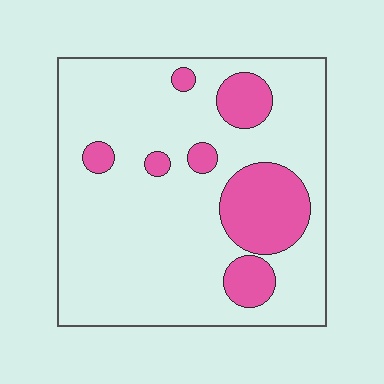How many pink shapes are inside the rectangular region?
7.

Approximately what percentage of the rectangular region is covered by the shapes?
Approximately 20%.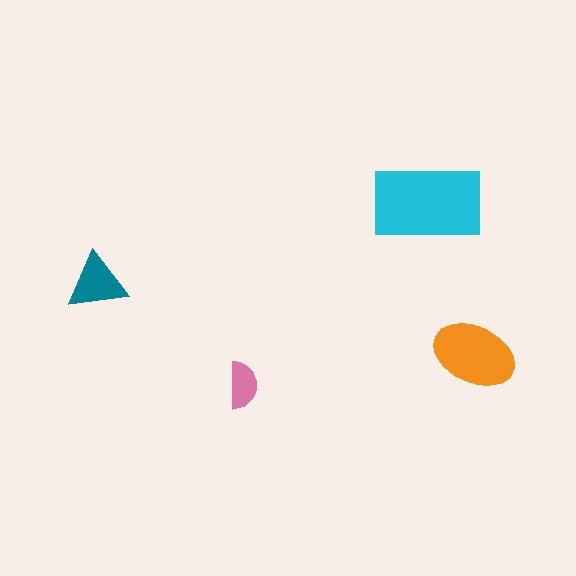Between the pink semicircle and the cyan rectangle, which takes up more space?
The cyan rectangle.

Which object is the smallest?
The pink semicircle.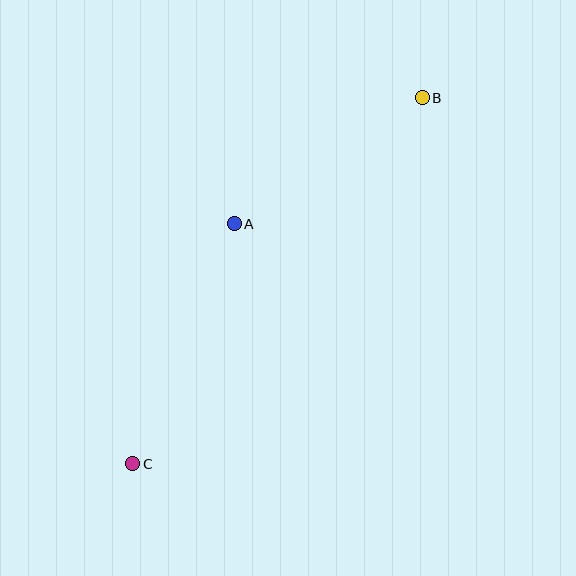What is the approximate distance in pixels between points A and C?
The distance between A and C is approximately 261 pixels.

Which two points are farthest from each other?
Points B and C are farthest from each other.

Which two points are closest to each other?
Points A and B are closest to each other.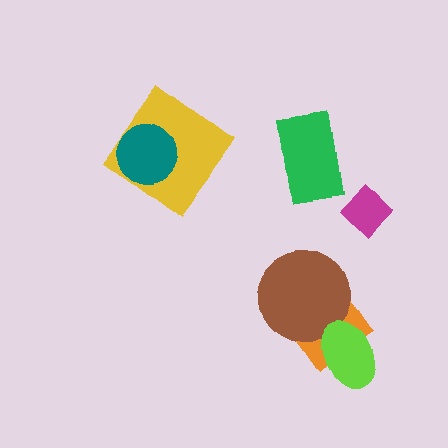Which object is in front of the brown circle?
The lime ellipse is in front of the brown circle.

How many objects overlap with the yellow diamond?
1 object overlaps with the yellow diamond.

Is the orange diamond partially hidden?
Yes, it is partially covered by another shape.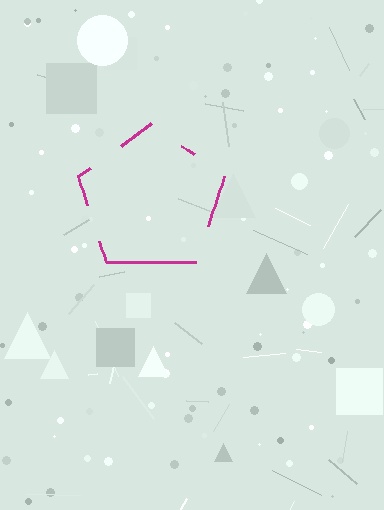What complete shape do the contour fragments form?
The contour fragments form a pentagon.